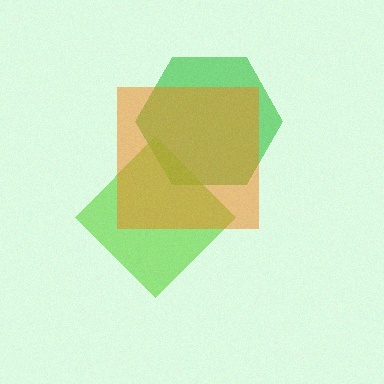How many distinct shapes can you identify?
There are 3 distinct shapes: a green hexagon, a lime diamond, an orange square.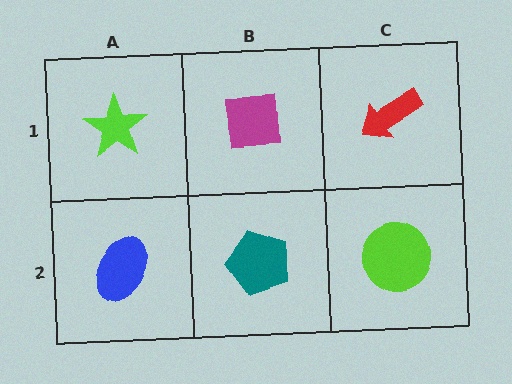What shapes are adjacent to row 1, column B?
A teal pentagon (row 2, column B), a lime star (row 1, column A), a red arrow (row 1, column C).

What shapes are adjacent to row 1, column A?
A blue ellipse (row 2, column A), a magenta square (row 1, column B).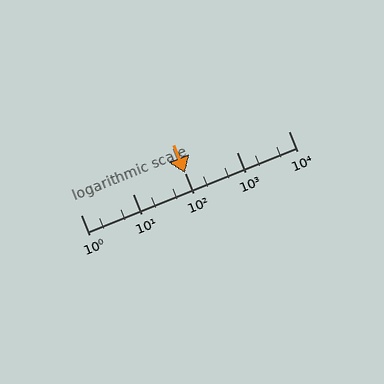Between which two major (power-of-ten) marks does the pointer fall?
The pointer is between 100 and 1000.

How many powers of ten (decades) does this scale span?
The scale spans 4 decades, from 1 to 10000.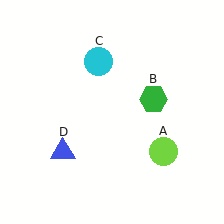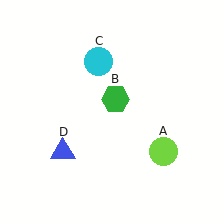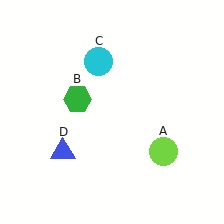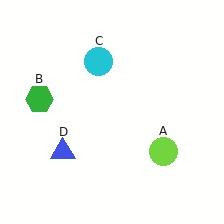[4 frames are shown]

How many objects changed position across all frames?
1 object changed position: green hexagon (object B).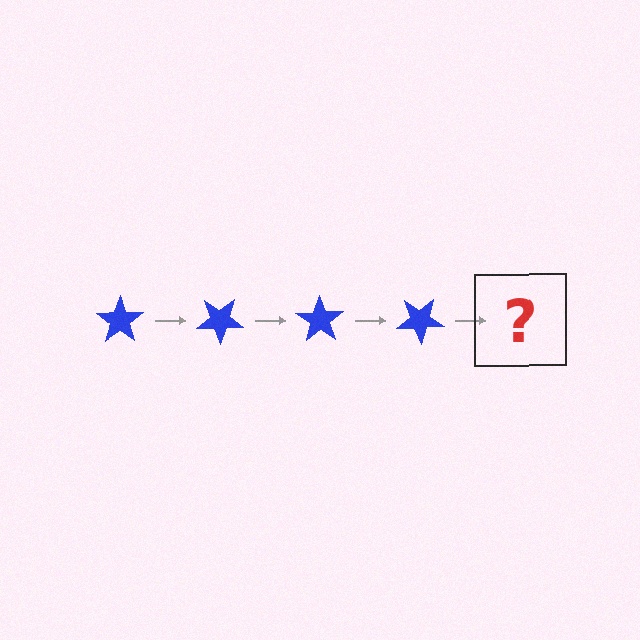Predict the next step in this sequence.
The next step is a blue star rotated 140 degrees.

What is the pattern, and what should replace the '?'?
The pattern is that the star rotates 35 degrees each step. The '?' should be a blue star rotated 140 degrees.